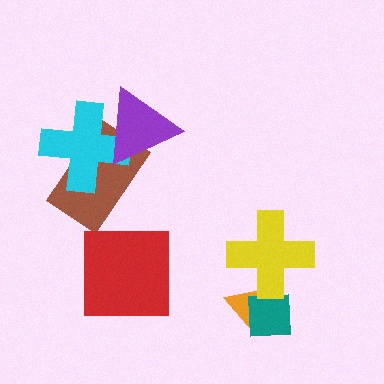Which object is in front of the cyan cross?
The purple triangle is in front of the cyan cross.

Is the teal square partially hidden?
Yes, it is partially covered by another shape.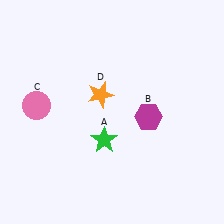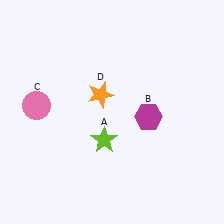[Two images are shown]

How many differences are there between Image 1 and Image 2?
There is 1 difference between the two images.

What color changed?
The star (A) changed from green in Image 1 to lime in Image 2.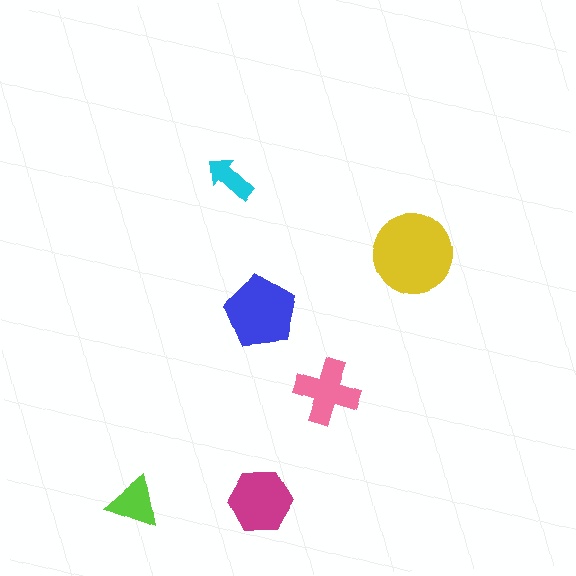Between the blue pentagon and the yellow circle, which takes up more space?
The yellow circle.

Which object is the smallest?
The cyan arrow.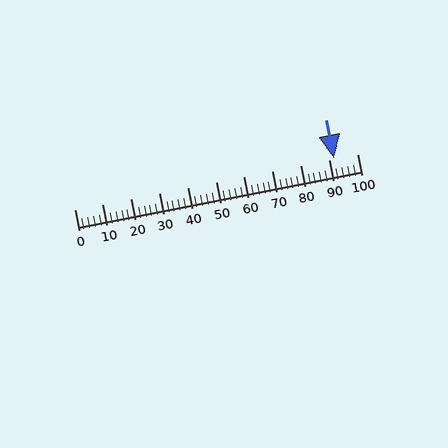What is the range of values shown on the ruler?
The ruler shows values from 0 to 100.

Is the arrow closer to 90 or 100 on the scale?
The arrow is closer to 90.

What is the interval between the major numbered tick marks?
The major tick marks are spaced 10 units apart.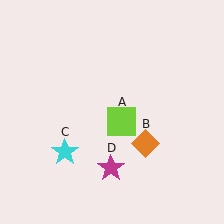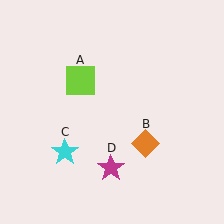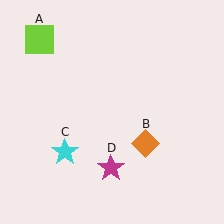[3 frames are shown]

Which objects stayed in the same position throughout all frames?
Orange diamond (object B) and cyan star (object C) and magenta star (object D) remained stationary.